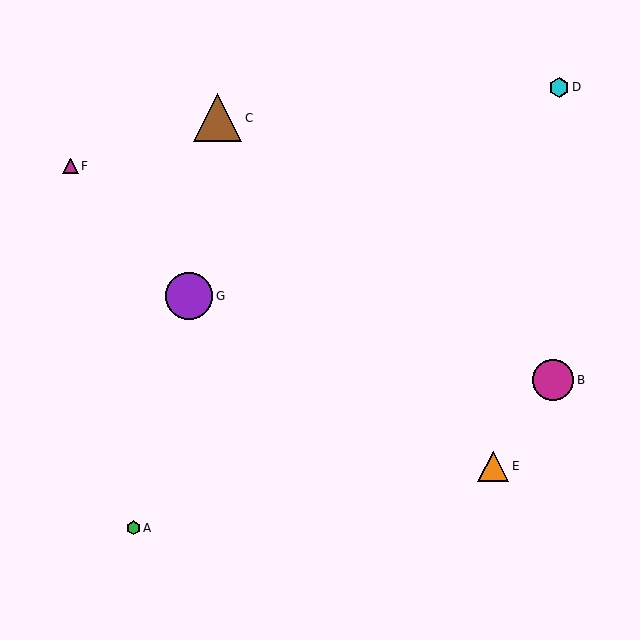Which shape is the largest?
The brown triangle (labeled C) is the largest.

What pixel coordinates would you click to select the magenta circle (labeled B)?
Click at (553, 380) to select the magenta circle B.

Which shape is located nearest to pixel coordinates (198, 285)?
The purple circle (labeled G) at (189, 296) is nearest to that location.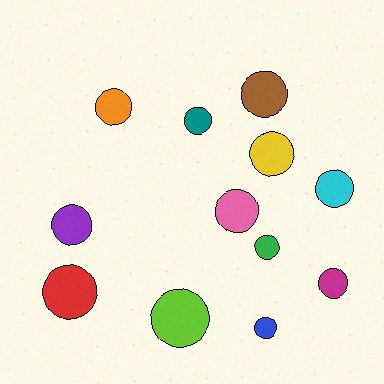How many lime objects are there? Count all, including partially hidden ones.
There is 1 lime object.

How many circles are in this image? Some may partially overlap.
There are 12 circles.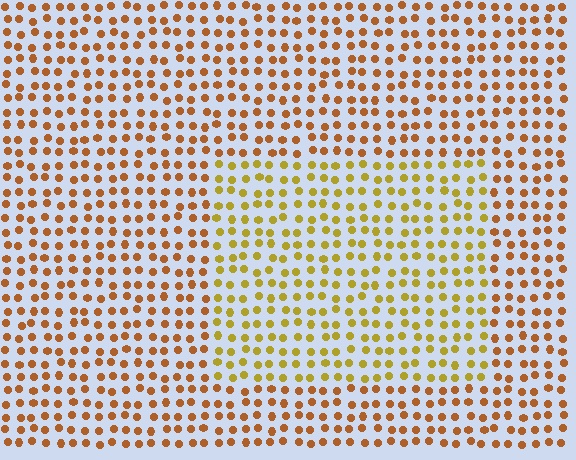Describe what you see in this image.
The image is filled with small brown elements in a uniform arrangement. A rectangle-shaped region is visible where the elements are tinted to a slightly different hue, forming a subtle color boundary.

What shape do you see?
I see a rectangle.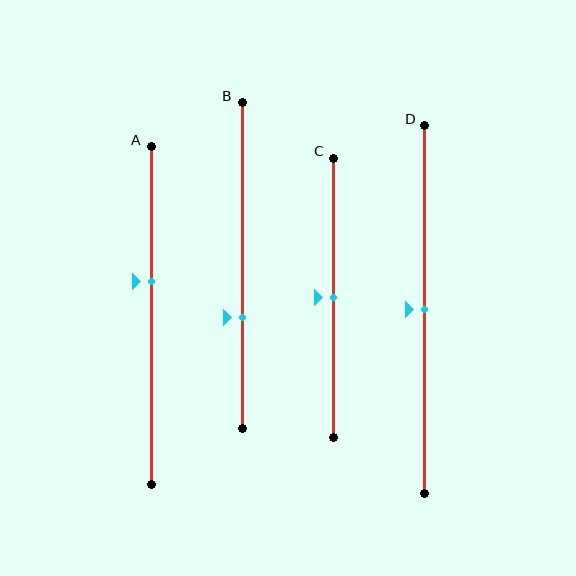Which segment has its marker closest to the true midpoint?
Segment C has its marker closest to the true midpoint.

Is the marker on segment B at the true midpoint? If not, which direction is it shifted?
No, the marker on segment B is shifted downward by about 16% of the segment length.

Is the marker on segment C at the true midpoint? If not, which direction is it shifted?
Yes, the marker on segment C is at the true midpoint.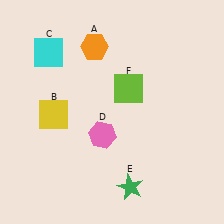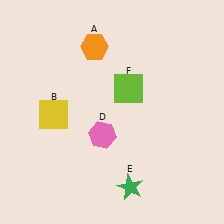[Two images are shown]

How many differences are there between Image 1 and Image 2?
There is 1 difference between the two images.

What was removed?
The cyan square (C) was removed in Image 2.